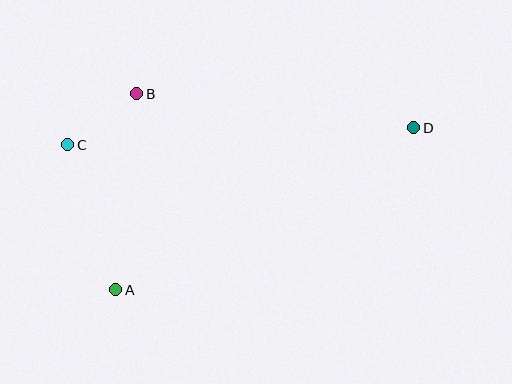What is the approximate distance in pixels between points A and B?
The distance between A and B is approximately 197 pixels.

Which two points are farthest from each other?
Points C and D are farthest from each other.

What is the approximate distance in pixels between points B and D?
The distance between B and D is approximately 279 pixels.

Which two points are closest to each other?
Points B and C are closest to each other.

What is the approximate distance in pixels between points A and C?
The distance between A and C is approximately 153 pixels.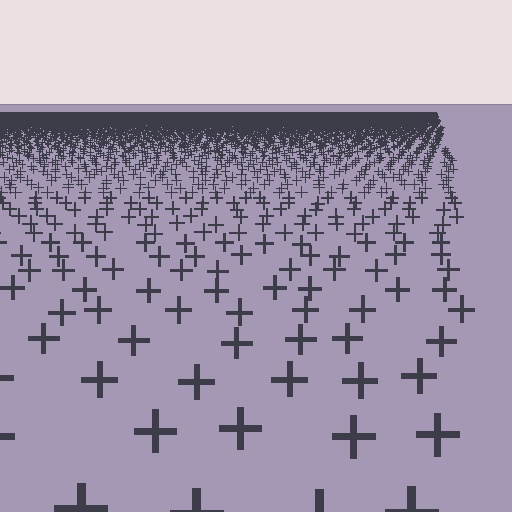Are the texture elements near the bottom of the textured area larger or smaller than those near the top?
Larger. Near the bottom, elements are closer to the viewer and appear at a bigger on-screen size.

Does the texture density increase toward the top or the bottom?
Density increases toward the top.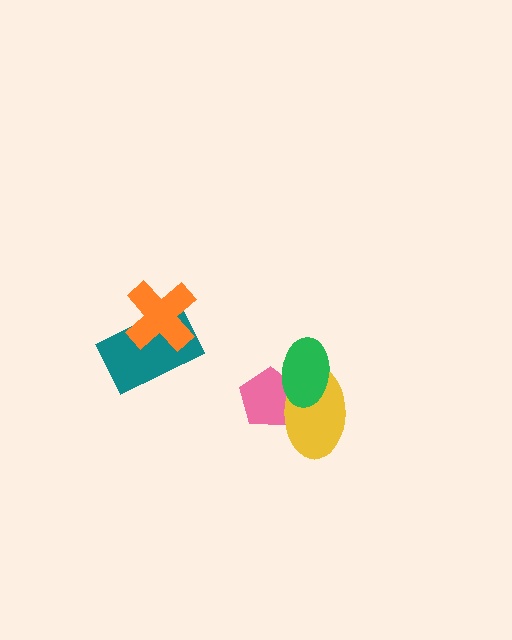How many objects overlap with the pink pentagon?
2 objects overlap with the pink pentagon.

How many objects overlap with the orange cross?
1 object overlaps with the orange cross.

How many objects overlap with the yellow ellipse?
2 objects overlap with the yellow ellipse.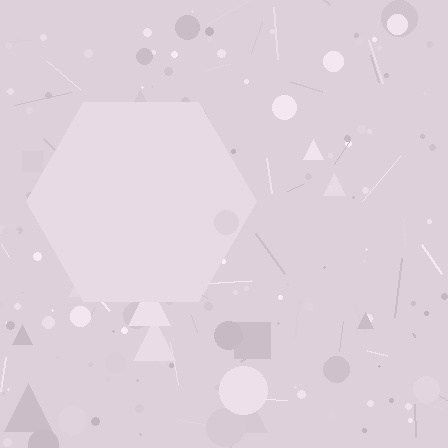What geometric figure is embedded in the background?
A hexagon is embedded in the background.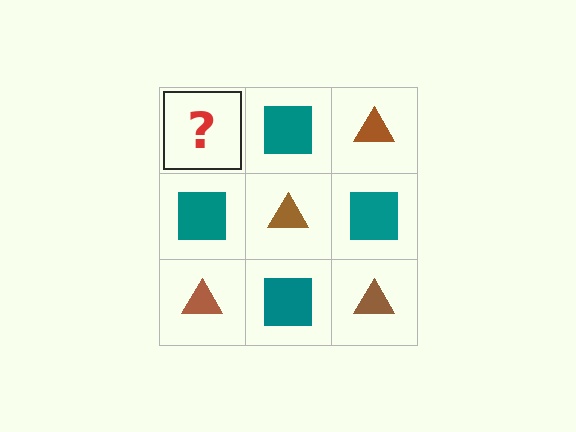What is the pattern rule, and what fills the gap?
The rule is that it alternates brown triangle and teal square in a checkerboard pattern. The gap should be filled with a brown triangle.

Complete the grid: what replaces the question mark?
The question mark should be replaced with a brown triangle.